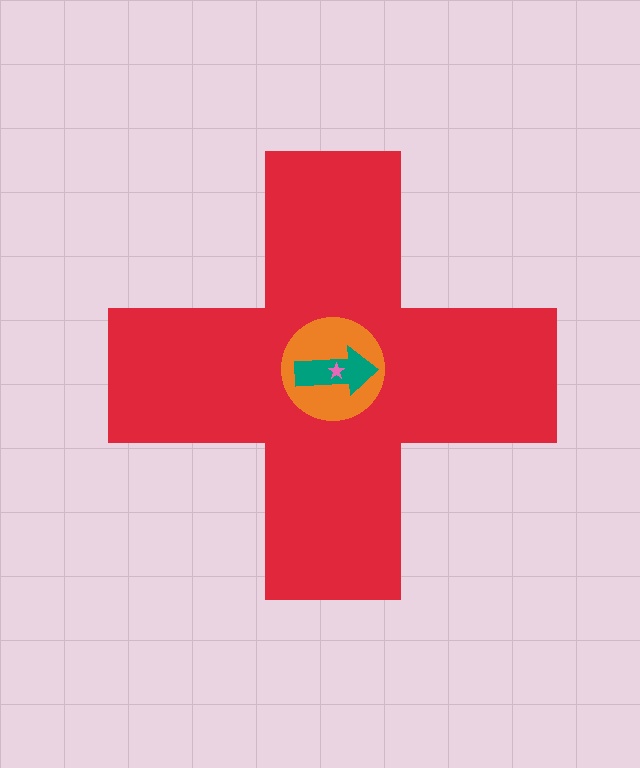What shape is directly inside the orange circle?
The teal arrow.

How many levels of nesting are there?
4.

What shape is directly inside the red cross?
The orange circle.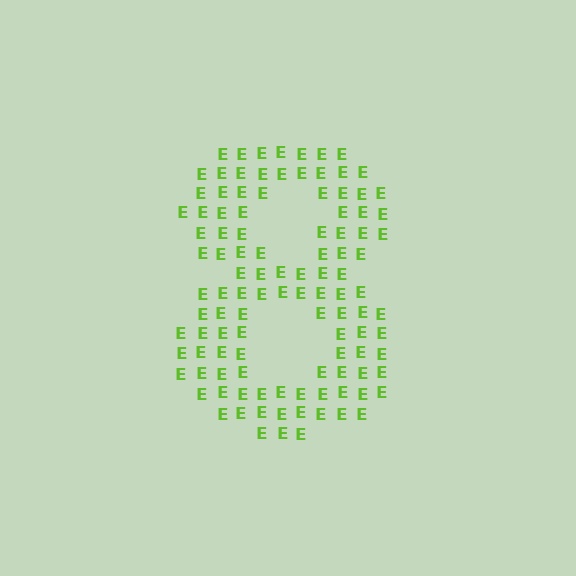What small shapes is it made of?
It is made of small letter E's.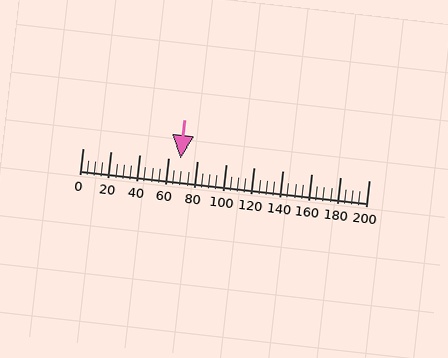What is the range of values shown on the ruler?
The ruler shows values from 0 to 200.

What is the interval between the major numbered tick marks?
The major tick marks are spaced 20 units apart.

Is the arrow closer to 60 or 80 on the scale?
The arrow is closer to 60.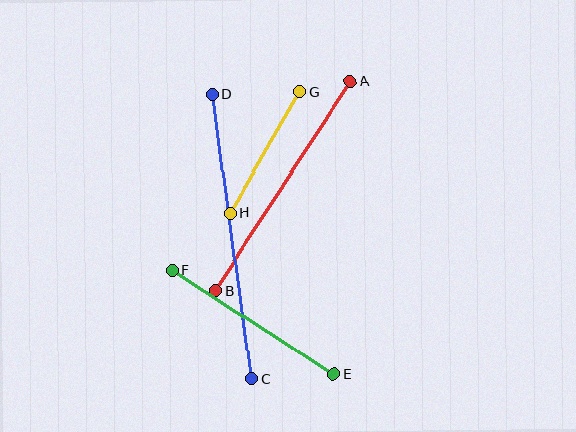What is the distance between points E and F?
The distance is approximately 192 pixels.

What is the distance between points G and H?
The distance is approximately 140 pixels.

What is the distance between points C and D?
The distance is approximately 288 pixels.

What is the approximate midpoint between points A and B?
The midpoint is at approximately (283, 186) pixels.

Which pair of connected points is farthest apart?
Points C and D are farthest apart.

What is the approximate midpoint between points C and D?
The midpoint is at approximately (232, 237) pixels.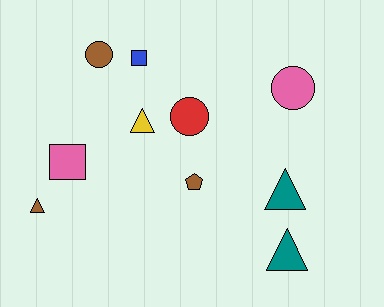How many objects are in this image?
There are 10 objects.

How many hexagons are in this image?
There are no hexagons.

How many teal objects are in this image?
There are 2 teal objects.